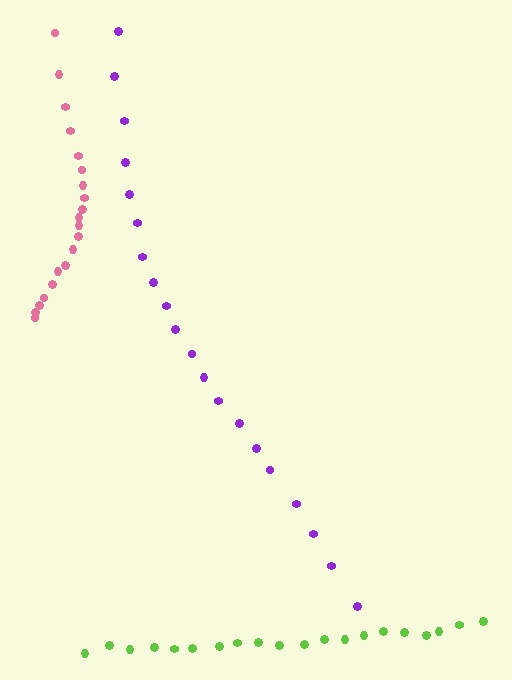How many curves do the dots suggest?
There are 3 distinct paths.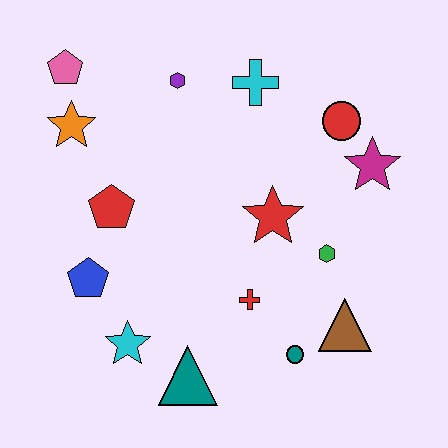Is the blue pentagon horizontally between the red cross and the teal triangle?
No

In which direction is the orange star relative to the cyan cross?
The orange star is to the left of the cyan cross.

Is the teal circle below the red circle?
Yes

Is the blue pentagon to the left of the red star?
Yes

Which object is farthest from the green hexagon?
The pink pentagon is farthest from the green hexagon.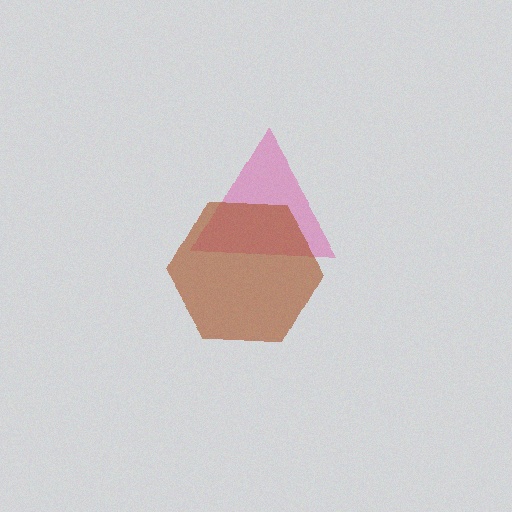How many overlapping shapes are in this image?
There are 2 overlapping shapes in the image.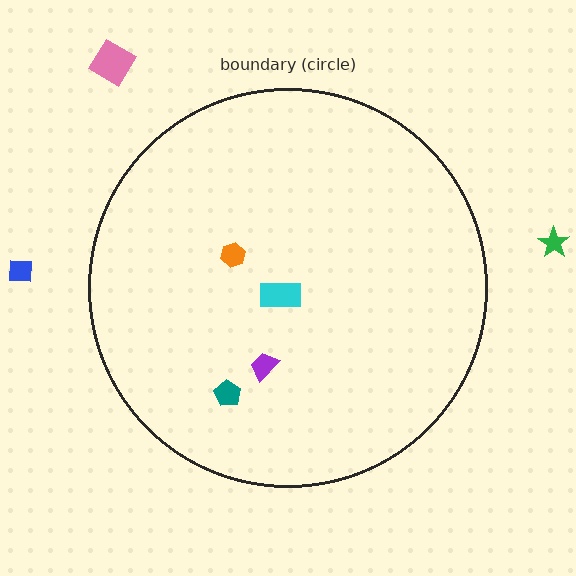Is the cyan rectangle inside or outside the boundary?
Inside.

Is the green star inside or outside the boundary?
Outside.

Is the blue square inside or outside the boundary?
Outside.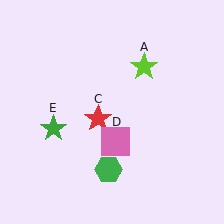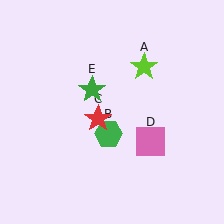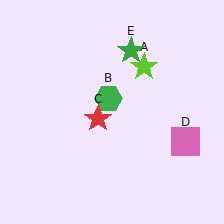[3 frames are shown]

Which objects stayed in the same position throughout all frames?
Lime star (object A) and red star (object C) remained stationary.